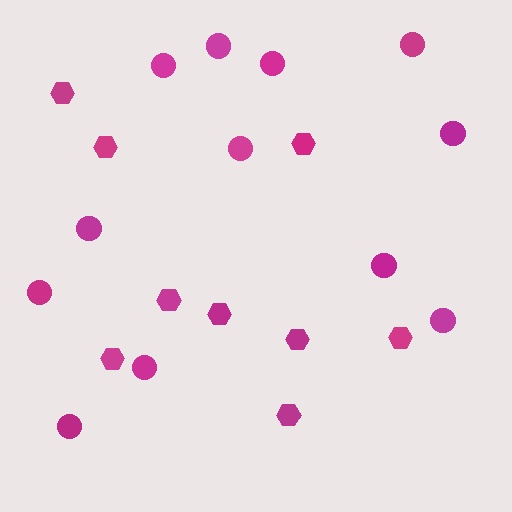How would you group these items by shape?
There are 2 groups: one group of circles (12) and one group of hexagons (9).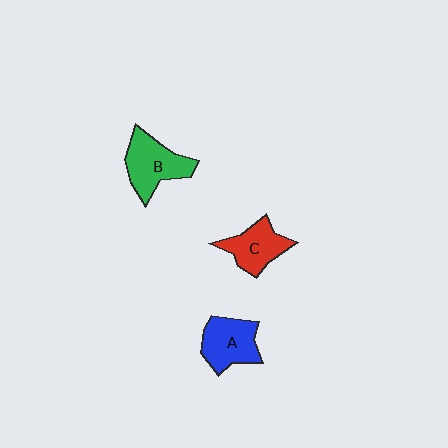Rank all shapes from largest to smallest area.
From largest to smallest: B (green), A (blue), C (red).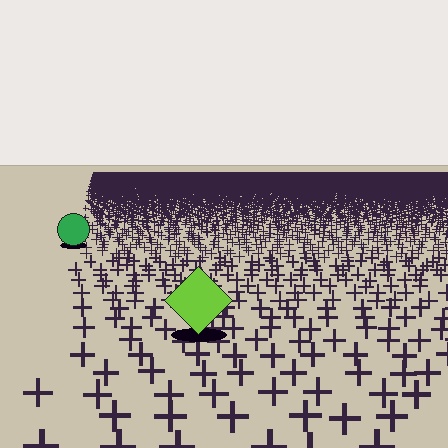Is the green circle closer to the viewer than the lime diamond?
No. The lime diamond is closer — you can tell from the texture gradient: the ground texture is coarser near it.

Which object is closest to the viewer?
The lime diamond is closest. The texture marks near it are larger and more spread out.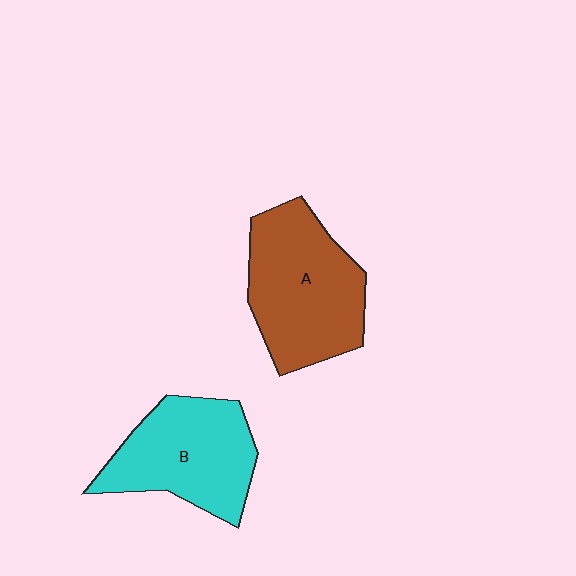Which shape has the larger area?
Shape A (brown).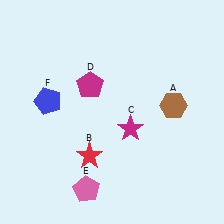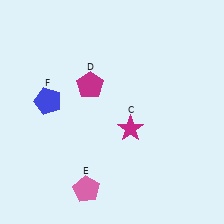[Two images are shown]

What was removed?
The brown hexagon (A), the red star (B) were removed in Image 2.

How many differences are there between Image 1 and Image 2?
There are 2 differences between the two images.